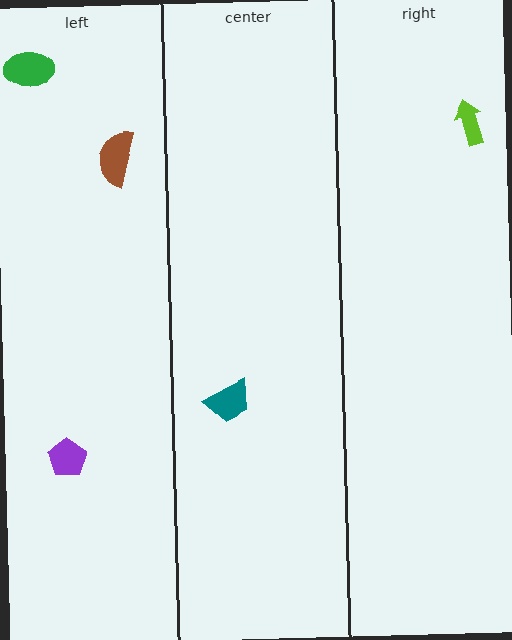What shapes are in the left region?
The green ellipse, the purple pentagon, the brown semicircle.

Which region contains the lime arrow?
The right region.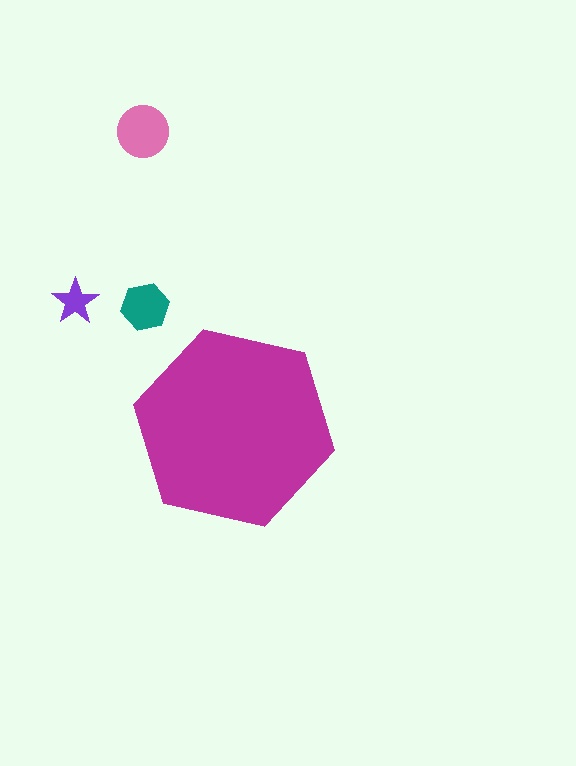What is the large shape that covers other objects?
A magenta hexagon.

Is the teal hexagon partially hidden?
No, the teal hexagon is fully visible.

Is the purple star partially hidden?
No, the purple star is fully visible.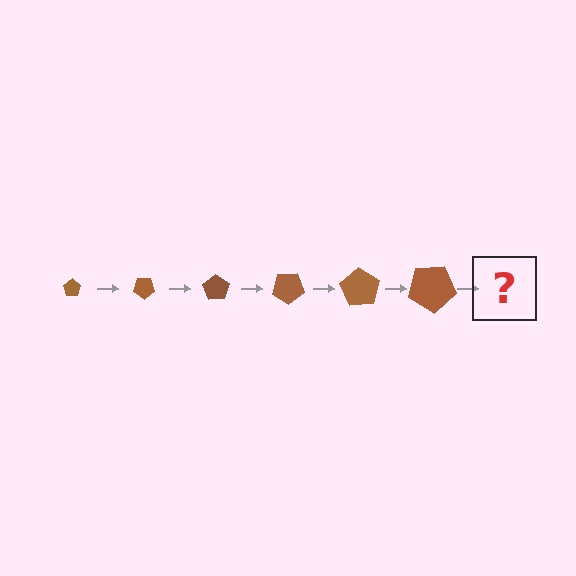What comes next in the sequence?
The next element should be a pentagon, larger than the previous one and rotated 210 degrees from the start.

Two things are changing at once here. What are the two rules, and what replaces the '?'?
The two rules are that the pentagon grows larger each step and it rotates 35 degrees each step. The '?' should be a pentagon, larger than the previous one and rotated 210 degrees from the start.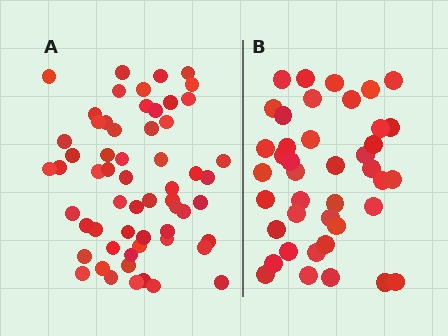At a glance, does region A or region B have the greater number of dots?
Region A (the left region) has more dots.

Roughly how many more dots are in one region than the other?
Region A has approximately 20 more dots than region B.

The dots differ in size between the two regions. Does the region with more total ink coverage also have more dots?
No. Region B has more total ink coverage because its dots are larger, but region A actually contains more individual dots. Total area can be misleading — the number of items is what matters here.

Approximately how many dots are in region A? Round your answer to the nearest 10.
About 60 dots. (The exact count is 59, which rounds to 60.)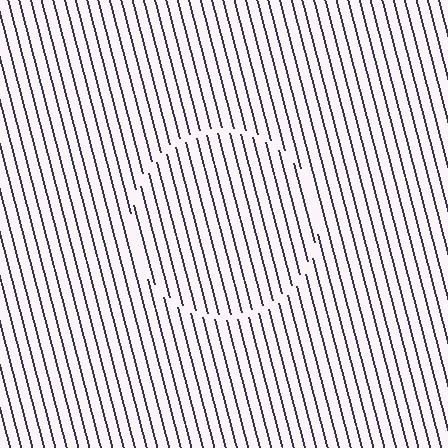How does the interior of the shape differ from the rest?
The interior of the shape contains the same grating, shifted by half a period — the contour is defined by the phase discontinuity where line-ends from the inner and outer gratings abut.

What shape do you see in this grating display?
An illusory circle. The interior of the shape contains the same grating, shifted by half a period — the contour is defined by the phase discontinuity where line-ends from the inner and outer gratings abut.